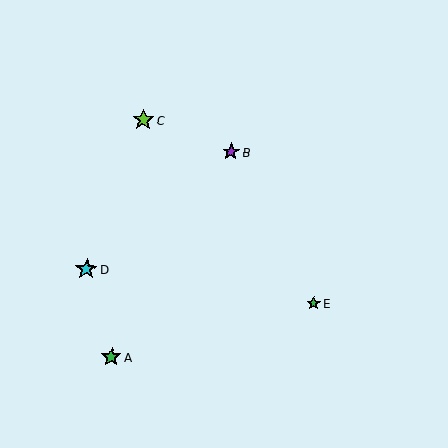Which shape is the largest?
The lime star (labeled C) is the largest.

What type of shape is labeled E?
Shape E is a green star.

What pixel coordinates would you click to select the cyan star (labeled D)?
Click at (86, 269) to select the cyan star D.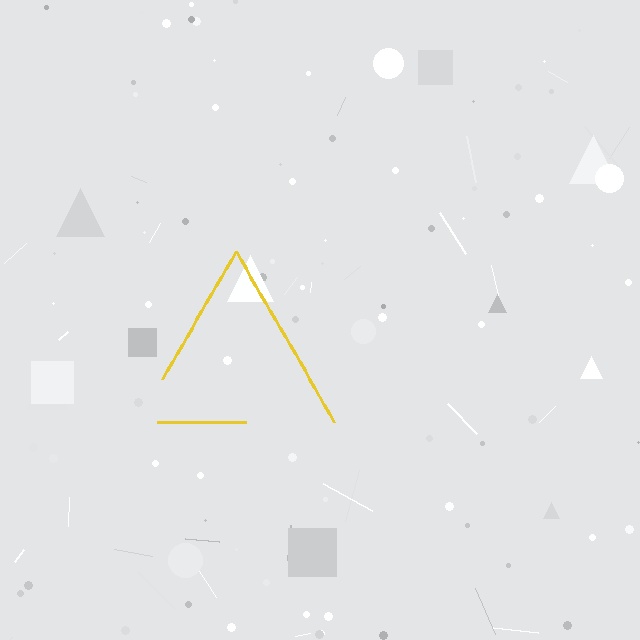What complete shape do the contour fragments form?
The contour fragments form a triangle.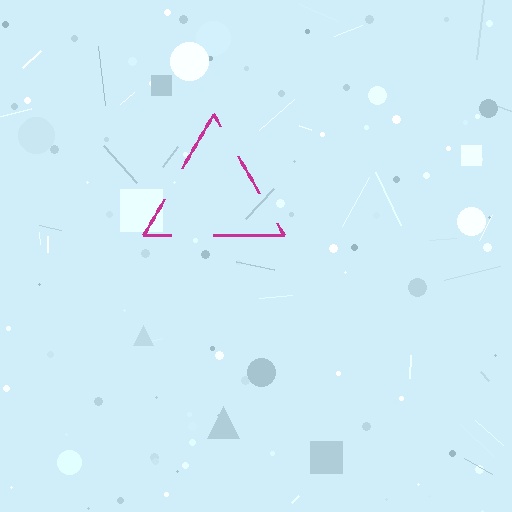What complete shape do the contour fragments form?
The contour fragments form a triangle.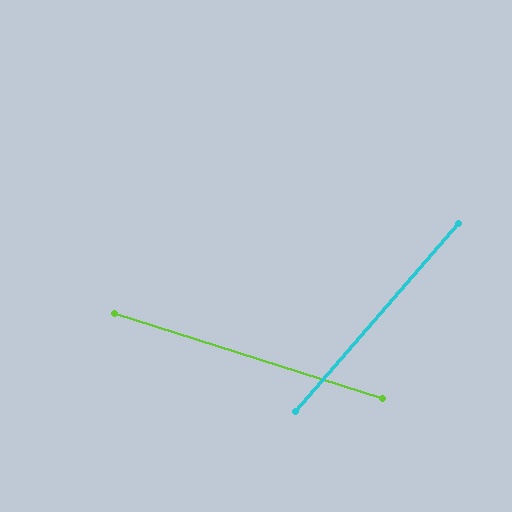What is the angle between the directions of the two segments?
Approximately 67 degrees.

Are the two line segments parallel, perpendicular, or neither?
Neither parallel nor perpendicular — they differ by about 67°.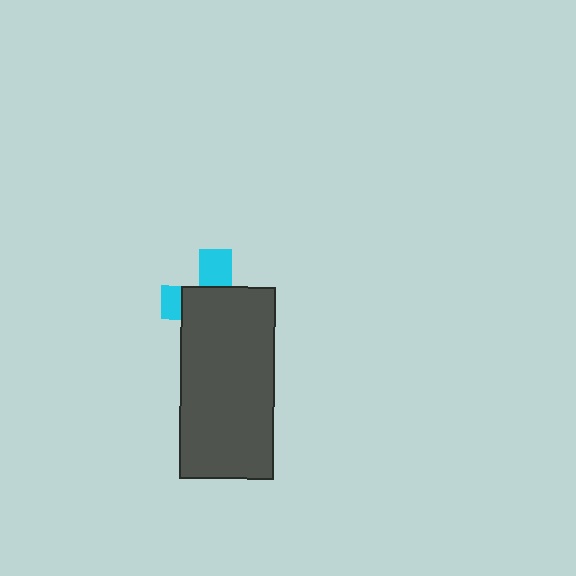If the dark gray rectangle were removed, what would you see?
You would see the complete cyan cross.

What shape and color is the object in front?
The object in front is a dark gray rectangle.